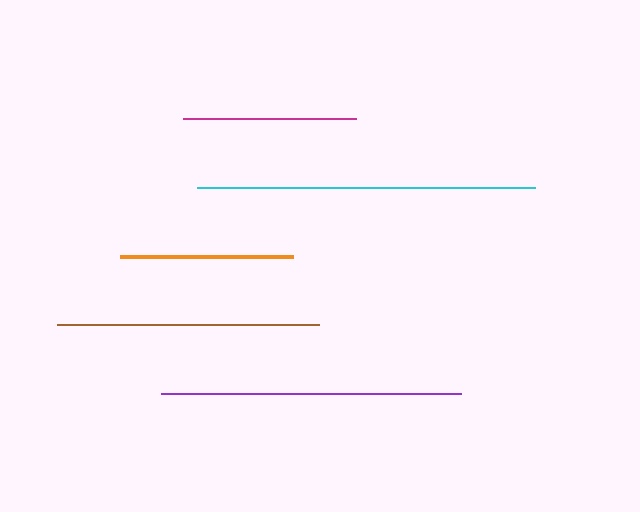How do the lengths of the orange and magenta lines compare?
The orange and magenta lines are approximately the same length.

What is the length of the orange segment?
The orange segment is approximately 173 pixels long.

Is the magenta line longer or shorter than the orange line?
The orange line is longer than the magenta line.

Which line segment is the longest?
The cyan line is the longest at approximately 338 pixels.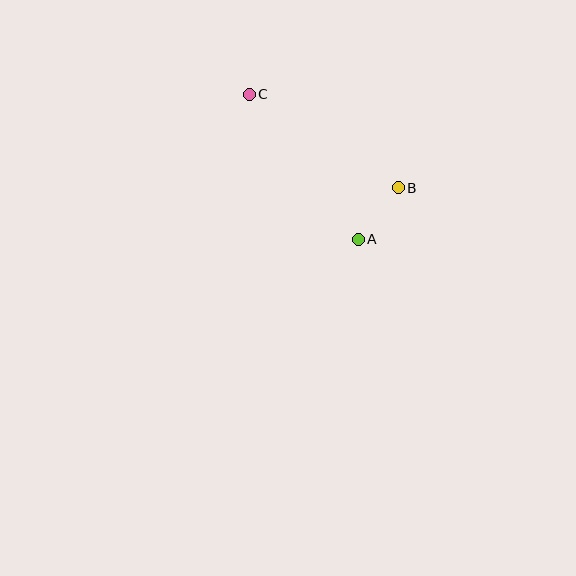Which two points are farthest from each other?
Points A and C are farthest from each other.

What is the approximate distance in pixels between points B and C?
The distance between B and C is approximately 176 pixels.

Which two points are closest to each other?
Points A and B are closest to each other.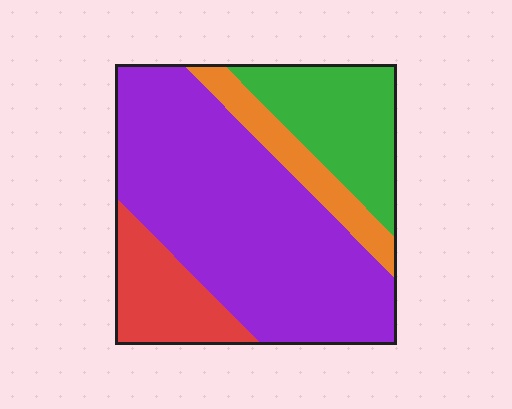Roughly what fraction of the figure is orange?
Orange covers 10% of the figure.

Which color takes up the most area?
Purple, at roughly 55%.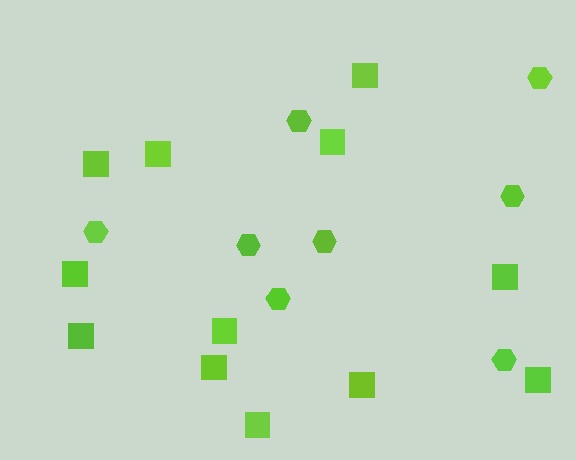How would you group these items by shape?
There are 2 groups: one group of hexagons (8) and one group of squares (12).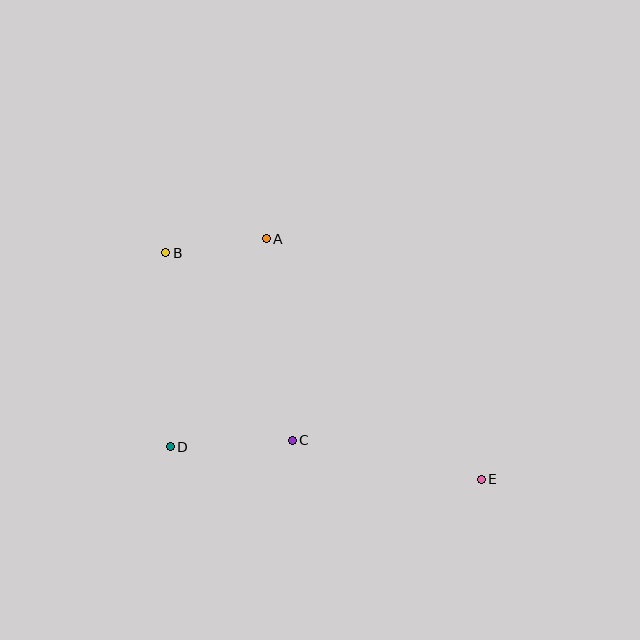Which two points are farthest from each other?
Points B and E are farthest from each other.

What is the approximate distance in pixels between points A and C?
The distance between A and C is approximately 203 pixels.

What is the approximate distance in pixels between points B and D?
The distance between B and D is approximately 194 pixels.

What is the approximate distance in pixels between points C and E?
The distance between C and E is approximately 193 pixels.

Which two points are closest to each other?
Points A and B are closest to each other.